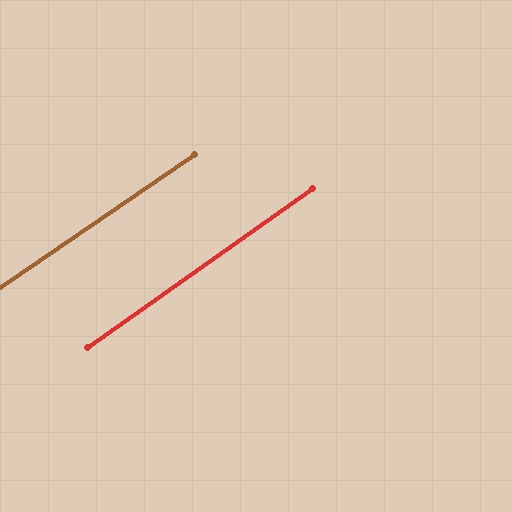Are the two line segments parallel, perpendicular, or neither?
Parallel — their directions differ by only 1.1°.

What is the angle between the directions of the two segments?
Approximately 1 degree.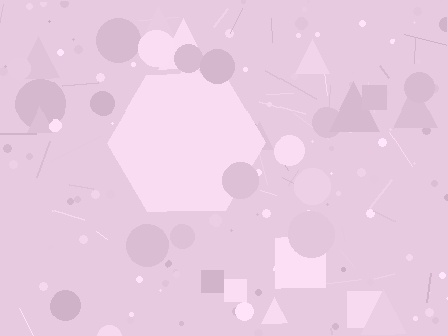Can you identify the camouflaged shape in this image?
The camouflaged shape is a hexagon.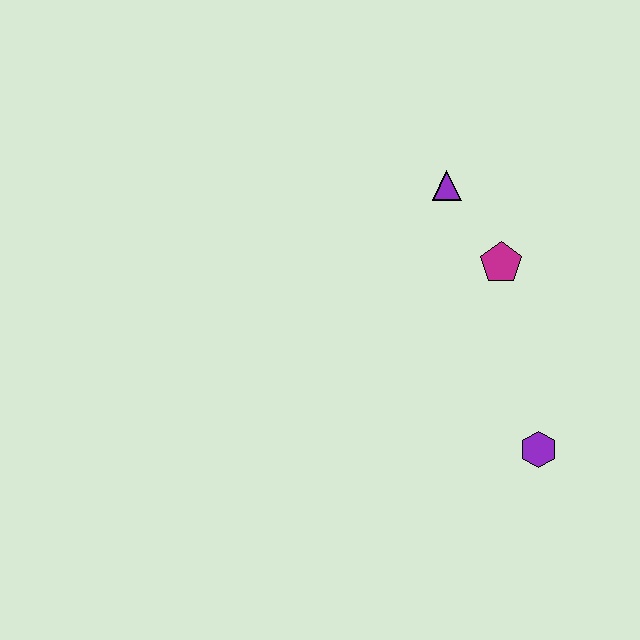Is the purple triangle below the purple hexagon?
No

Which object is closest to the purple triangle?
The magenta pentagon is closest to the purple triangle.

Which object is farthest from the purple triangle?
The purple hexagon is farthest from the purple triangle.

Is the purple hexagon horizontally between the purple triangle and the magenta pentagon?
No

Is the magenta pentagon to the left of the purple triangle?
No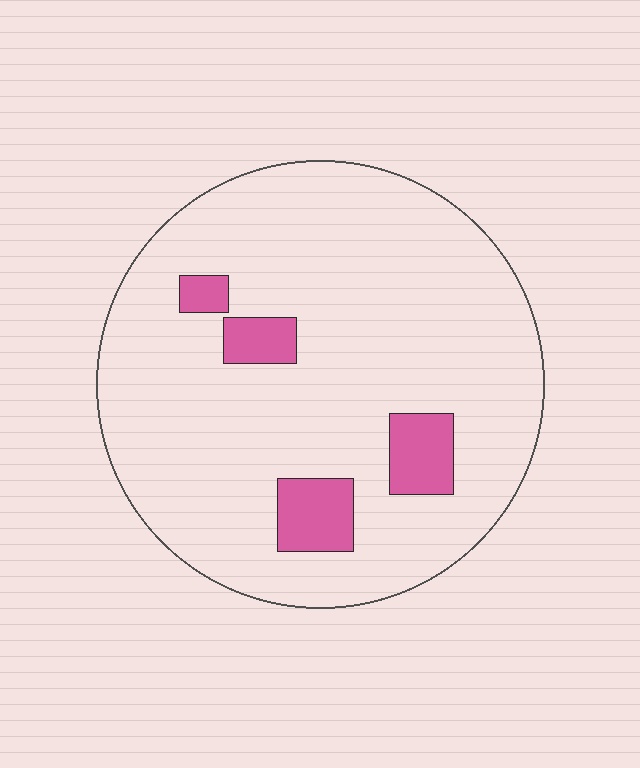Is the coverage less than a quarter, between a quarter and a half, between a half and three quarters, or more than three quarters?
Less than a quarter.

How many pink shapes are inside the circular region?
4.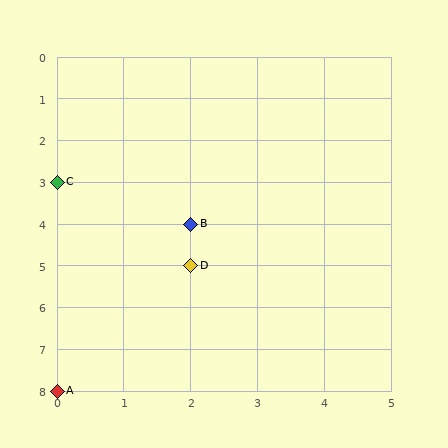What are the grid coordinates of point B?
Point B is at grid coordinates (2, 4).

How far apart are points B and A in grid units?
Points B and A are 2 columns and 4 rows apart (about 4.5 grid units diagonally).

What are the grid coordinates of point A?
Point A is at grid coordinates (0, 8).